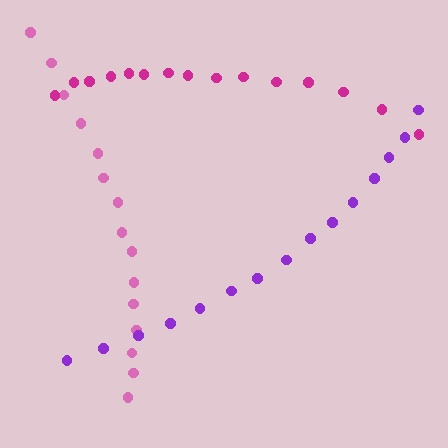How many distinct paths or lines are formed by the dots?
There are 3 distinct paths.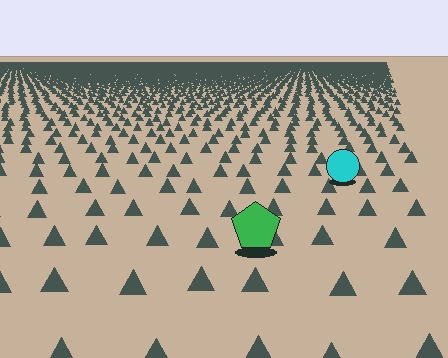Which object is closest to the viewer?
The green pentagon is closest. The texture marks near it are larger and more spread out.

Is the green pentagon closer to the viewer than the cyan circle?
Yes. The green pentagon is closer — you can tell from the texture gradient: the ground texture is coarser near it.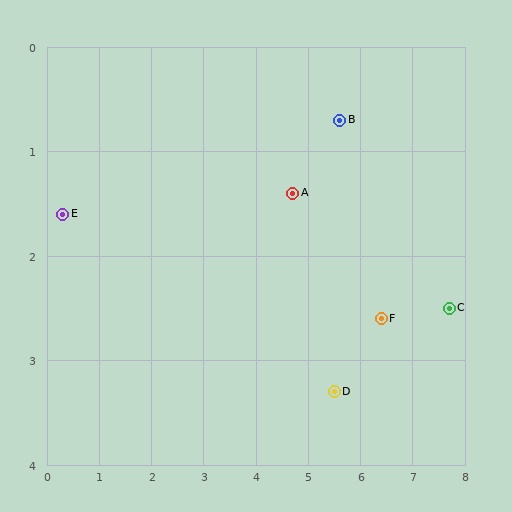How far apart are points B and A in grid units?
Points B and A are about 1.1 grid units apart.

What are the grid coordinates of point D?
Point D is at approximately (5.5, 3.3).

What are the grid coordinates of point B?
Point B is at approximately (5.6, 0.7).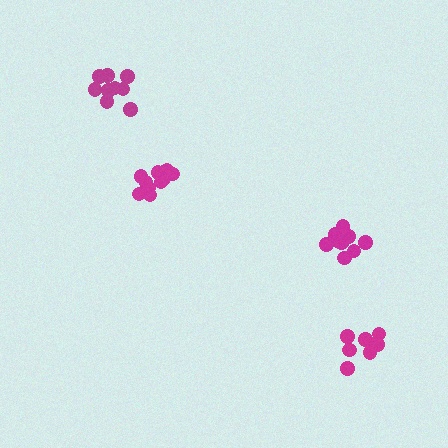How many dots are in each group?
Group 1: 11 dots, Group 2: 11 dots, Group 3: 10 dots, Group 4: 7 dots (39 total).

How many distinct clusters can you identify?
There are 4 distinct clusters.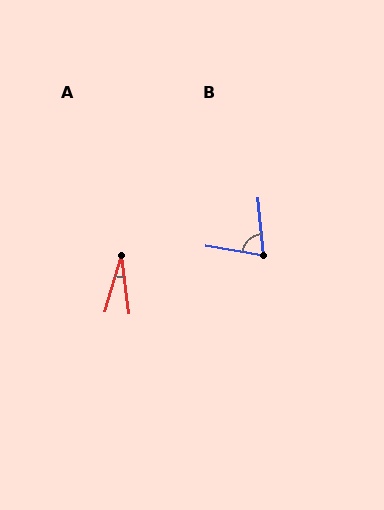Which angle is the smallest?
A, at approximately 24 degrees.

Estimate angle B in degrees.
Approximately 76 degrees.